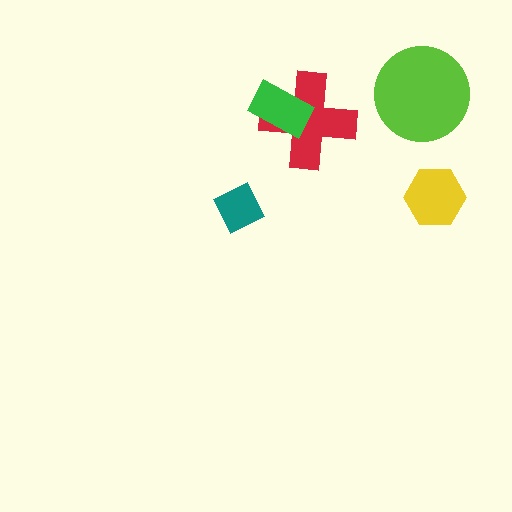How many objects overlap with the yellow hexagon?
0 objects overlap with the yellow hexagon.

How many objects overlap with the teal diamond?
0 objects overlap with the teal diamond.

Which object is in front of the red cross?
The green rectangle is in front of the red cross.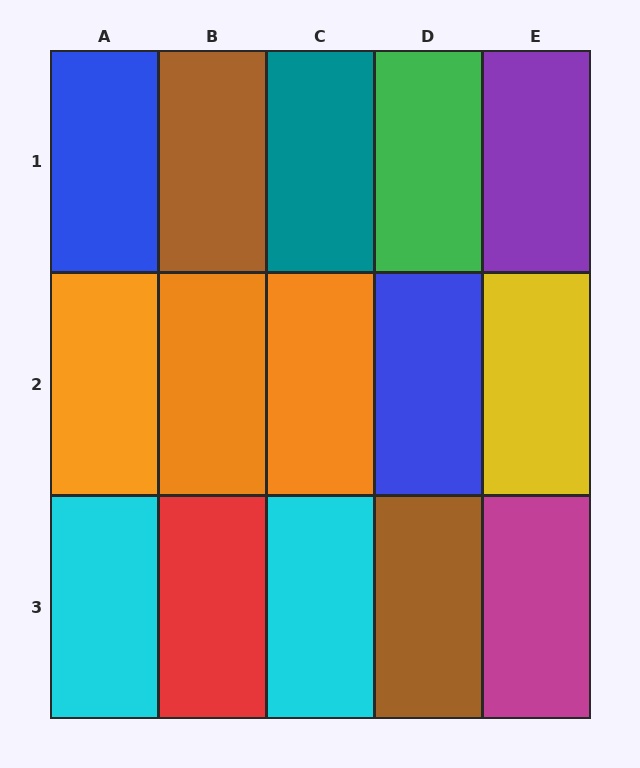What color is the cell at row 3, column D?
Brown.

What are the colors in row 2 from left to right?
Orange, orange, orange, blue, yellow.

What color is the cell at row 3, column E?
Magenta.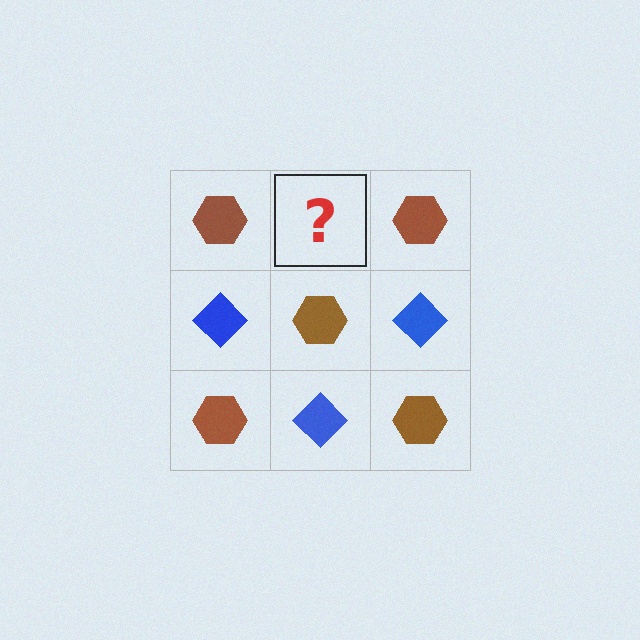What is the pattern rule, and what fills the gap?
The rule is that it alternates brown hexagon and blue diamond in a checkerboard pattern. The gap should be filled with a blue diamond.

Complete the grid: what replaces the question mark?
The question mark should be replaced with a blue diamond.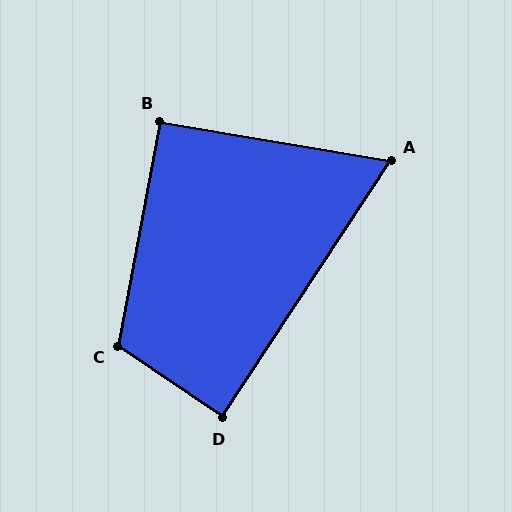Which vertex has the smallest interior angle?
A, at approximately 66 degrees.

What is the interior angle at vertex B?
Approximately 91 degrees (approximately right).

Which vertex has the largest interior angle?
C, at approximately 114 degrees.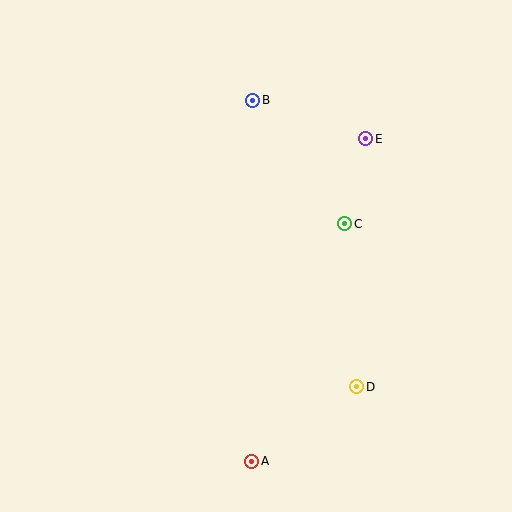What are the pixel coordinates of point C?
Point C is at (345, 224).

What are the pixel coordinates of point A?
Point A is at (252, 461).